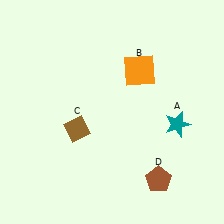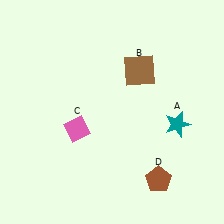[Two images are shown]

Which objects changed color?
B changed from orange to brown. C changed from brown to pink.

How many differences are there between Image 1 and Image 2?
There are 2 differences between the two images.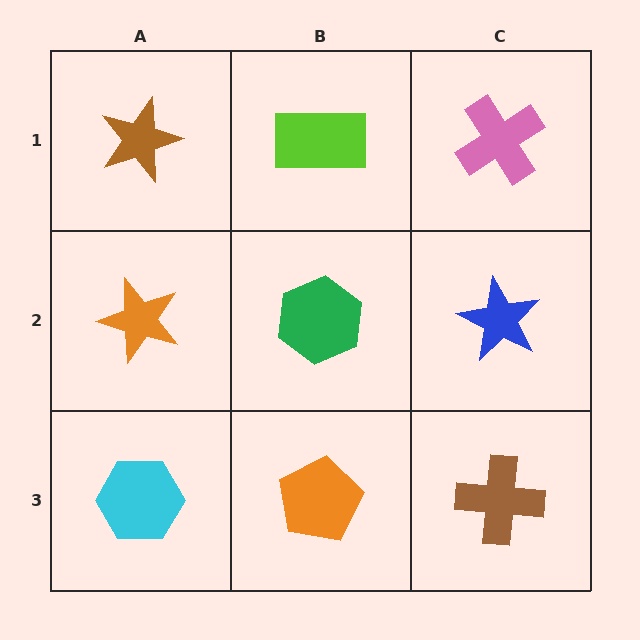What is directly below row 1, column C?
A blue star.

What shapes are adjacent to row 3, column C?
A blue star (row 2, column C), an orange pentagon (row 3, column B).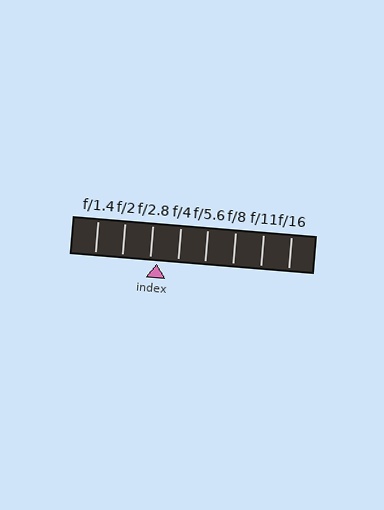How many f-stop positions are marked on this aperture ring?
There are 8 f-stop positions marked.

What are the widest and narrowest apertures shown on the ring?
The widest aperture shown is f/1.4 and the narrowest is f/16.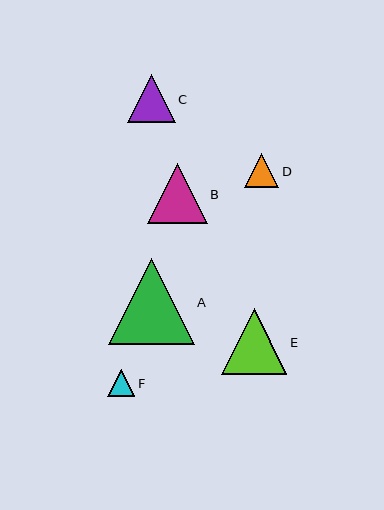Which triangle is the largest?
Triangle A is the largest with a size of approximately 86 pixels.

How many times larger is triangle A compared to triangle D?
Triangle A is approximately 2.5 times the size of triangle D.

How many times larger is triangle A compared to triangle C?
Triangle A is approximately 1.8 times the size of triangle C.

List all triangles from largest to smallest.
From largest to smallest: A, E, B, C, D, F.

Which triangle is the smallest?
Triangle F is the smallest with a size of approximately 27 pixels.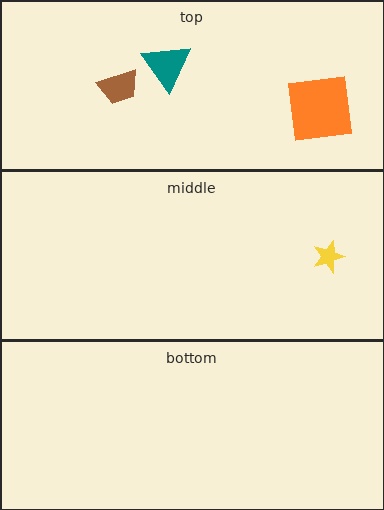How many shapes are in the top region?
3.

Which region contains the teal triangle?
The top region.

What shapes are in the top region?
The orange square, the teal triangle, the brown trapezoid.